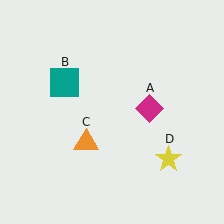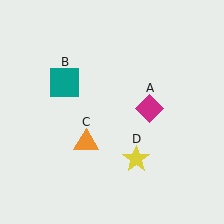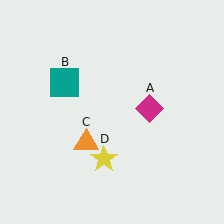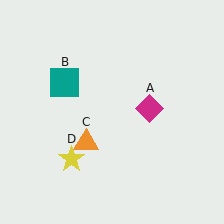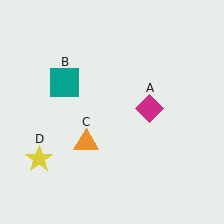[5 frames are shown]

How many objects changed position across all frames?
1 object changed position: yellow star (object D).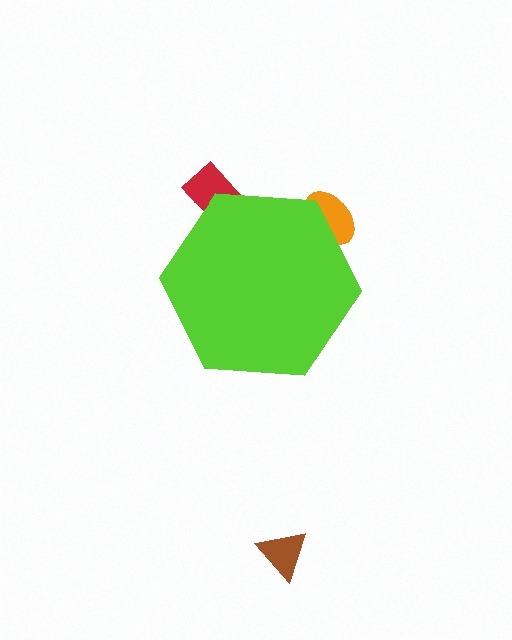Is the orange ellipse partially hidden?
Yes, the orange ellipse is partially hidden behind the lime hexagon.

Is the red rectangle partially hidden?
Yes, the red rectangle is partially hidden behind the lime hexagon.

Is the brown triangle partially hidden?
No, the brown triangle is fully visible.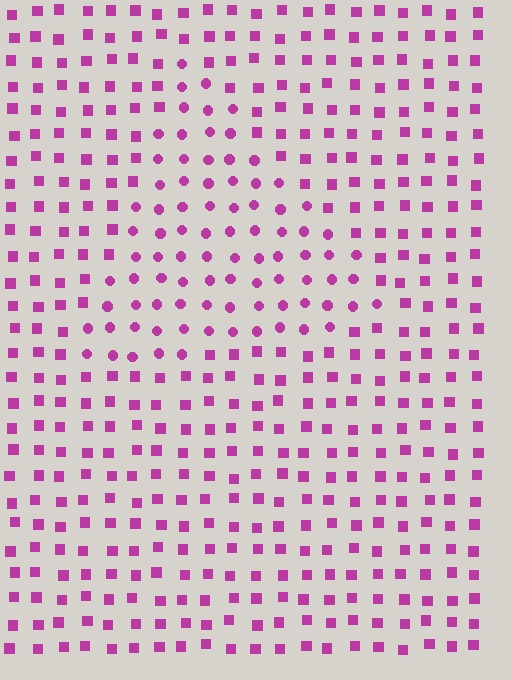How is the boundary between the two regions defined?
The boundary is defined by a change in element shape: circles inside vs. squares outside. All elements share the same color and spacing.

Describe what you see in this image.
The image is filled with small magenta elements arranged in a uniform grid. A triangle-shaped region contains circles, while the surrounding area contains squares. The boundary is defined purely by the change in element shape.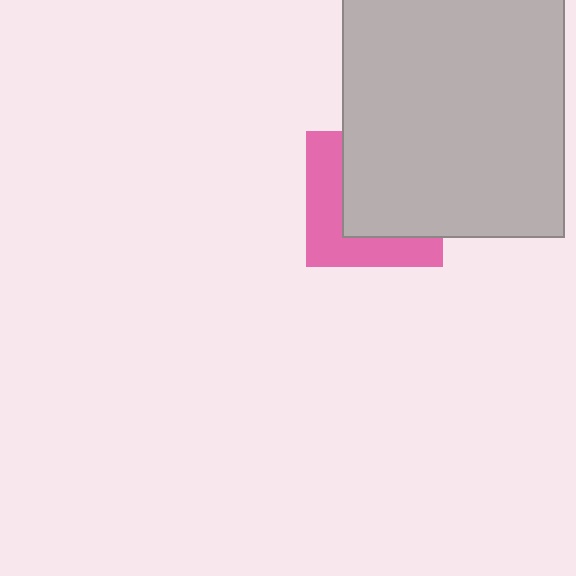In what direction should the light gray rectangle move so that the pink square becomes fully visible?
The light gray rectangle should move toward the upper-right. That is the shortest direction to clear the overlap and leave the pink square fully visible.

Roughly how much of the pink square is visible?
A small part of it is visible (roughly 42%).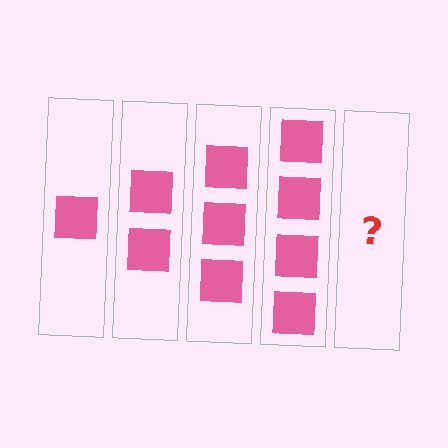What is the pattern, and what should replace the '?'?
The pattern is that each step adds one more square. The '?' should be 5 squares.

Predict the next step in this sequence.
The next step is 5 squares.